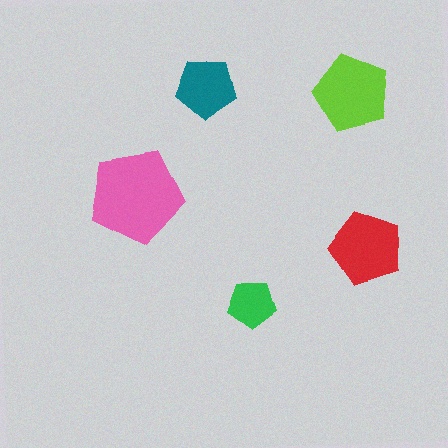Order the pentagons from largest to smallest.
the pink one, the lime one, the red one, the teal one, the green one.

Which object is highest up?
The teal pentagon is topmost.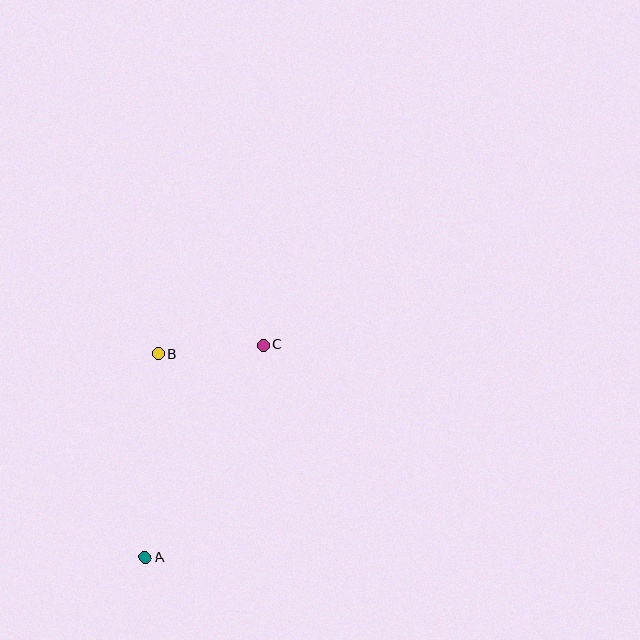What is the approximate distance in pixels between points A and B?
The distance between A and B is approximately 204 pixels.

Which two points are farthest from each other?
Points A and C are farthest from each other.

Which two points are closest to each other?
Points B and C are closest to each other.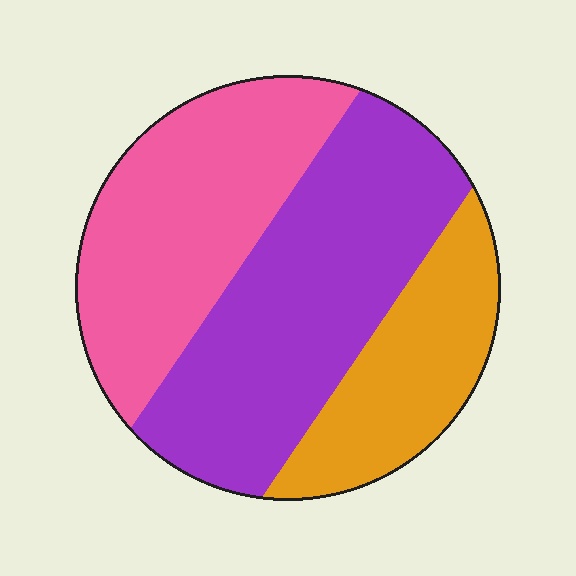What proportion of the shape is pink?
Pink takes up between a quarter and a half of the shape.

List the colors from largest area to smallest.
From largest to smallest: purple, pink, orange.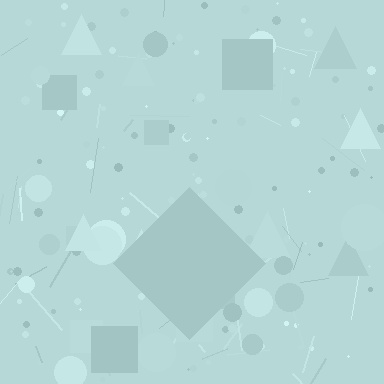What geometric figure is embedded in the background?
A diamond is embedded in the background.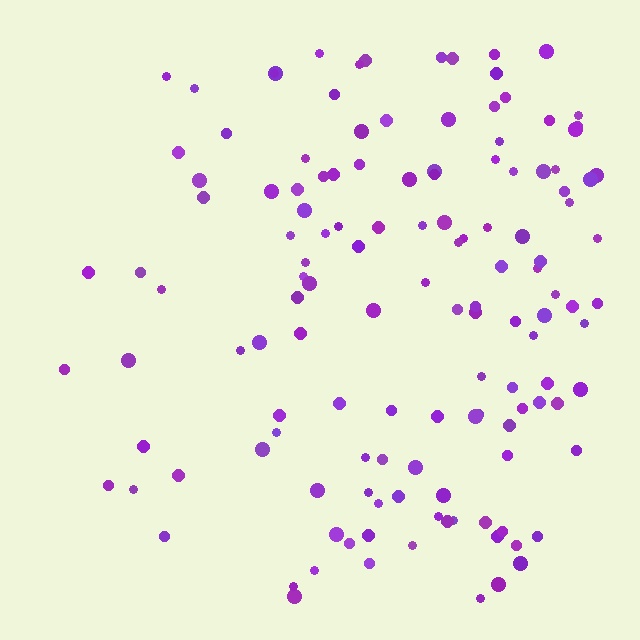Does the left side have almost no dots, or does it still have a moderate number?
Still a moderate number, just noticeably fewer than the right.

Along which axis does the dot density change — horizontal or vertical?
Horizontal.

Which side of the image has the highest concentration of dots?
The right.